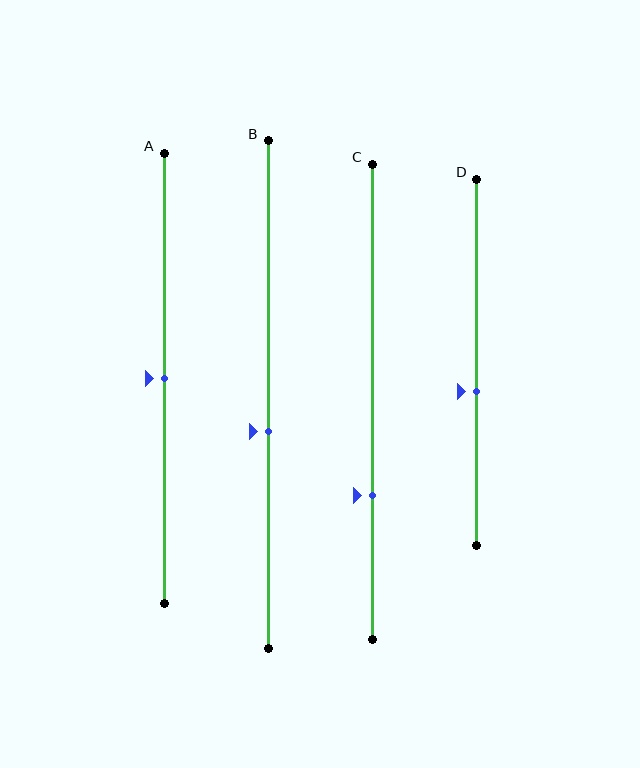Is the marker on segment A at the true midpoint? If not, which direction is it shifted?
Yes, the marker on segment A is at the true midpoint.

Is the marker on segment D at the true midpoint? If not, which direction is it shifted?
No, the marker on segment D is shifted downward by about 8% of the segment length.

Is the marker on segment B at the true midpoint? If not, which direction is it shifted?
No, the marker on segment B is shifted downward by about 7% of the segment length.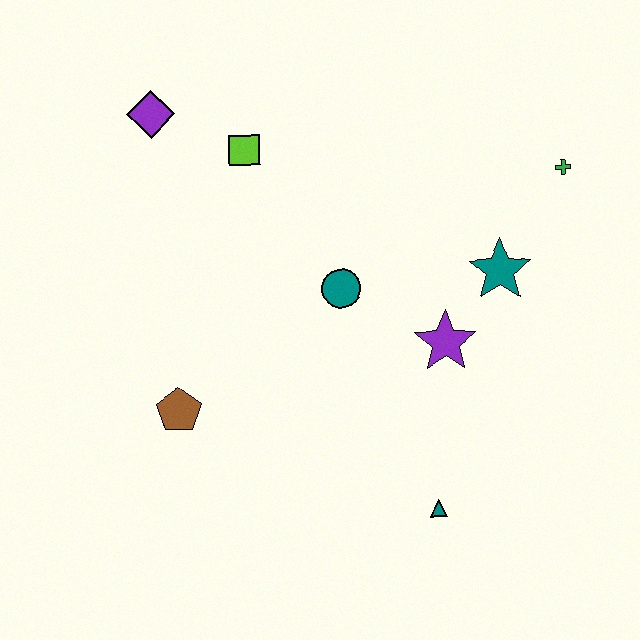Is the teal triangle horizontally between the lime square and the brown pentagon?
No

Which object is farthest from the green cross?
The brown pentagon is farthest from the green cross.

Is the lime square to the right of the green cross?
No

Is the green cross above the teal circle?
Yes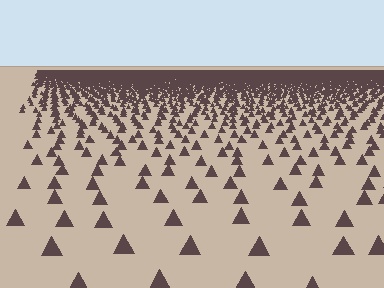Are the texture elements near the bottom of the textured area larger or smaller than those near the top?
Larger. Near the bottom, elements are closer to the viewer and appear at a bigger on-screen size.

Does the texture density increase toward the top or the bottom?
Density increases toward the top.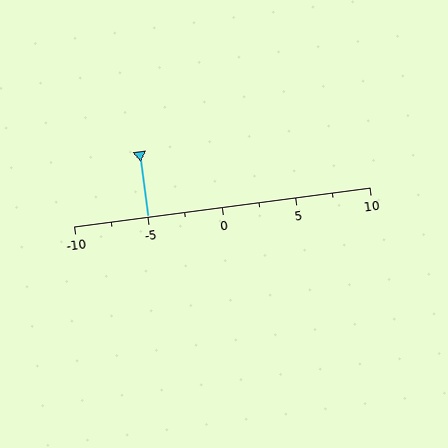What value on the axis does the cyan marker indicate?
The marker indicates approximately -5.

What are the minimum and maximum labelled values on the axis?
The axis runs from -10 to 10.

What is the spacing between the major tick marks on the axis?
The major ticks are spaced 5 apart.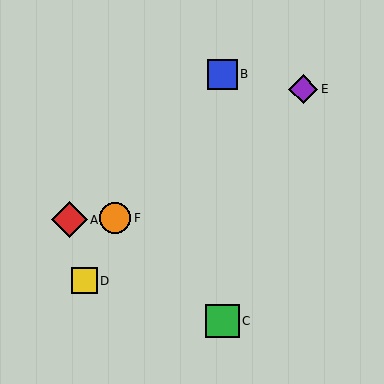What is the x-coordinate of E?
Object E is at x≈303.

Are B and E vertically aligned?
No, B is at x≈222 and E is at x≈303.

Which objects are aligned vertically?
Objects B, C are aligned vertically.